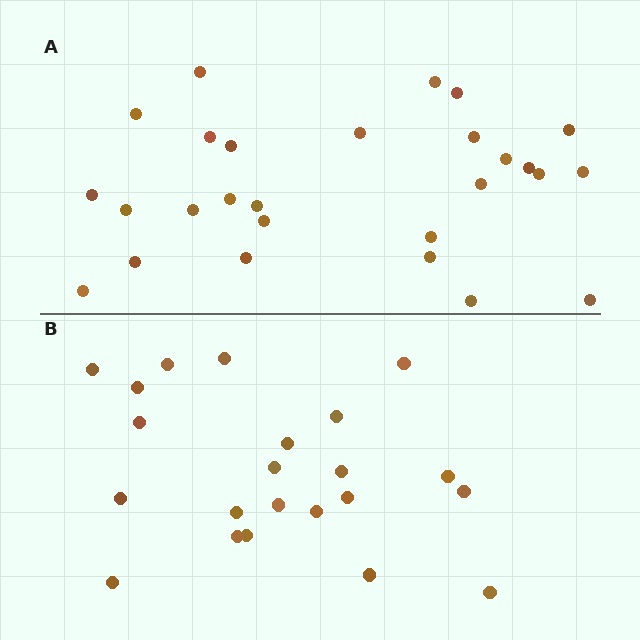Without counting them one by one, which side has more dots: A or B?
Region A (the top region) has more dots.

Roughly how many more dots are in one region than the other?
Region A has about 5 more dots than region B.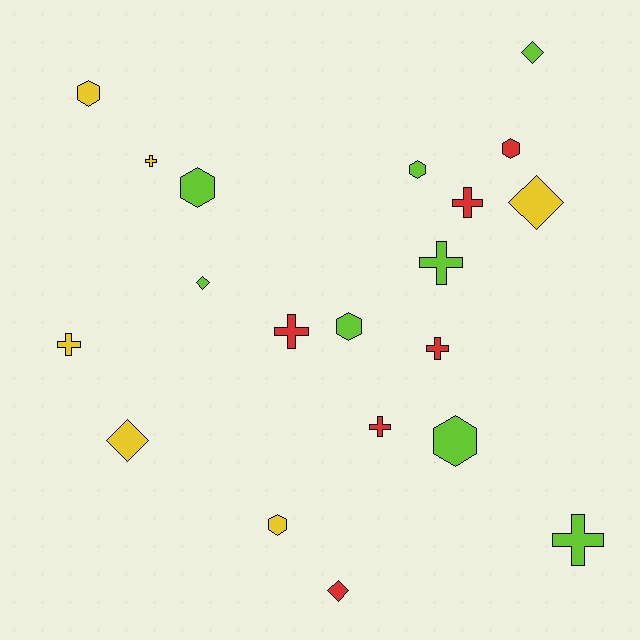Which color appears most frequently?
Lime, with 8 objects.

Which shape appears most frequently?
Cross, with 8 objects.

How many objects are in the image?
There are 20 objects.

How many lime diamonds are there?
There are 2 lime diamonds.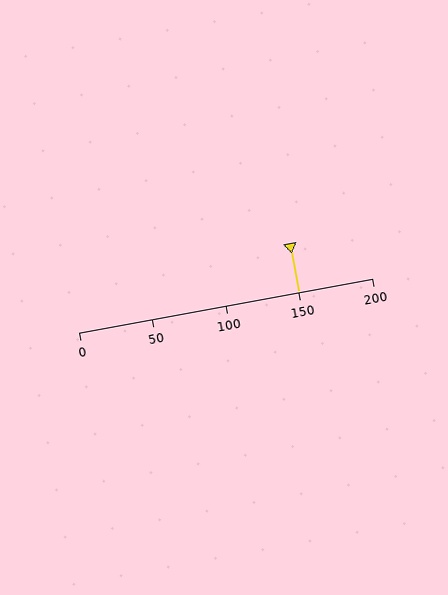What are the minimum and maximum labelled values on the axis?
The axis runs from 0 to 200.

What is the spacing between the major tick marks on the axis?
The major ticks are spaced 50 apart.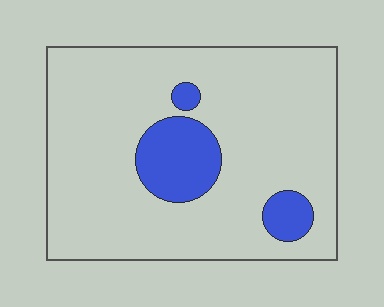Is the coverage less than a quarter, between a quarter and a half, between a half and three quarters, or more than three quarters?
Less than a quarter.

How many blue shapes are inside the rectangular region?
3.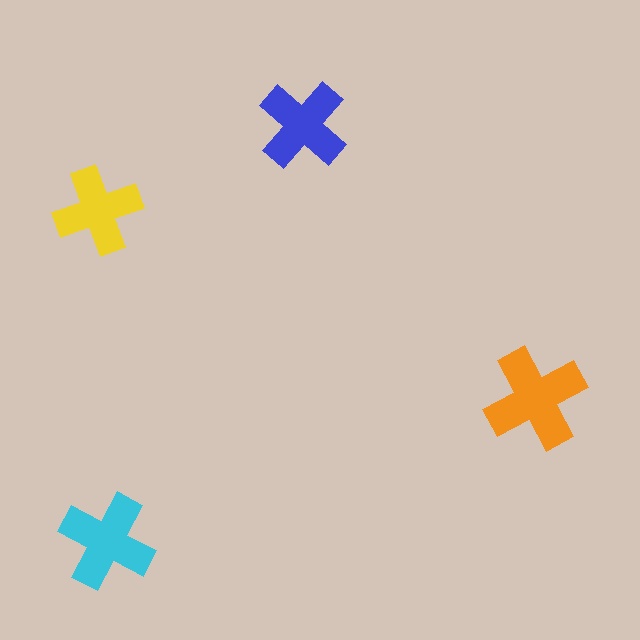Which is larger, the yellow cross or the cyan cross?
The cyan one.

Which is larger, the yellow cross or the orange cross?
The orange one.